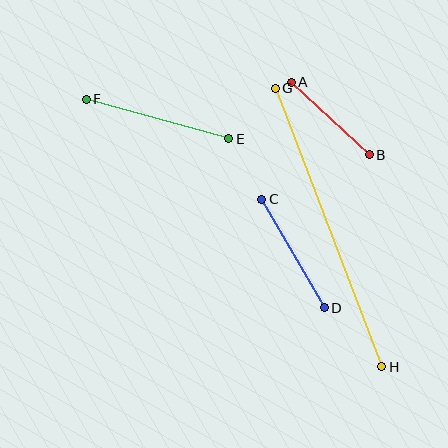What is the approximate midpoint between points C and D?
The midpoint is at approximately (293, 254) pixels.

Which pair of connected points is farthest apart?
Points G and H are farthest apart.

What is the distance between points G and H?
The distance is approximately 298 pixels.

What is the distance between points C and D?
The distance is approximately 125 pixels.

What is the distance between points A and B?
The distance is approximately 107 pixels.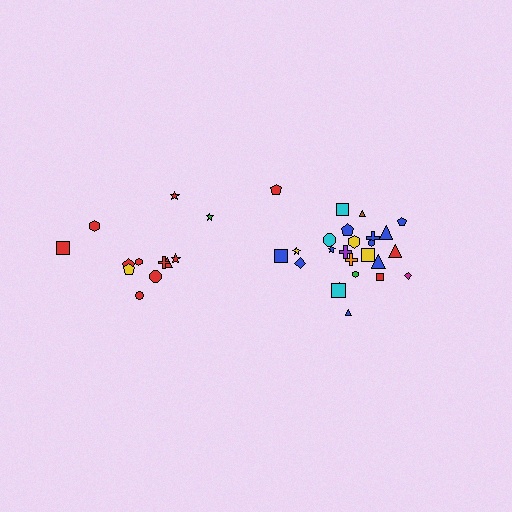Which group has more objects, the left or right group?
The right group.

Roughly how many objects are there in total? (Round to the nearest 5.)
Roughly 35 objects in total.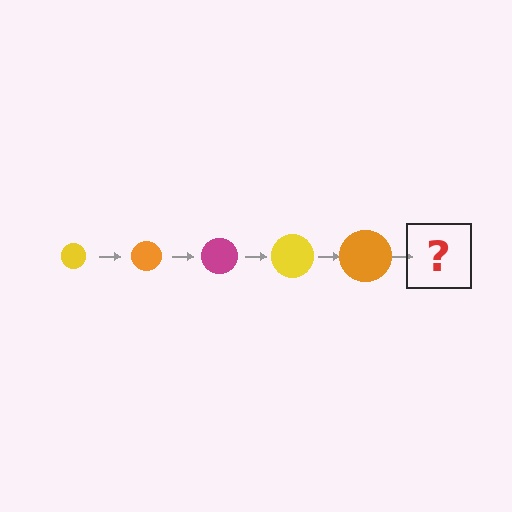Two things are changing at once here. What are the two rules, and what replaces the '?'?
The two rules are that the circle grows larger each step and the color cycles through yellow, orange, and magenta. The '?' should be a magenta circle, larger than the previous one.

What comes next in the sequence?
The next element should be a magenta circle, larger than the previous one.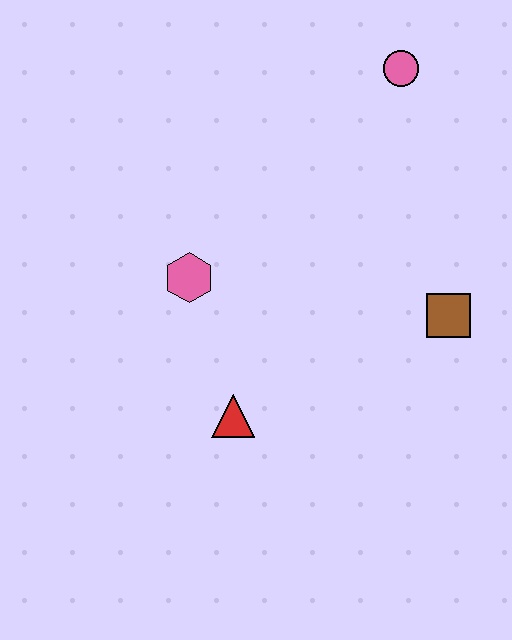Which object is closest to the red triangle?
The pink hexagon is closest to the red triangle.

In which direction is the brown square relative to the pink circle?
The brown square is below the pink circle.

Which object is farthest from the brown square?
The pink hexagon is farthest from the brown square.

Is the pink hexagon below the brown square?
No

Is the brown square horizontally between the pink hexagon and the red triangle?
No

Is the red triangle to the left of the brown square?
Yes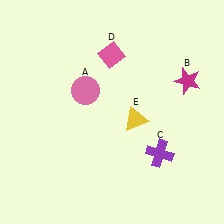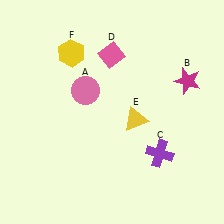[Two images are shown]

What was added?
A yellow hexagon (F) was added in Image 2.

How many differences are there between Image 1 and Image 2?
There is 1 difference between the two images.